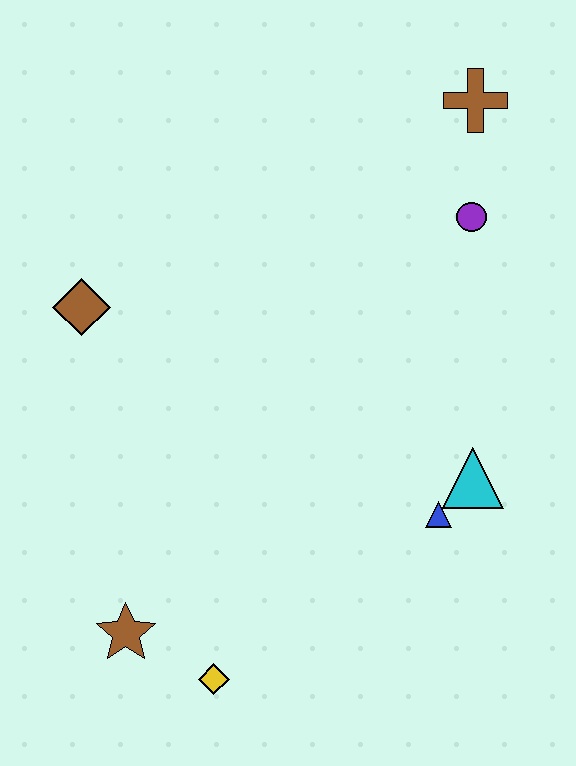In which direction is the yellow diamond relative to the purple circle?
The yellow diamond is below the purple circle.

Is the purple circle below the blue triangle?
No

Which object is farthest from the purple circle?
The brown star is farthest from the purple circle.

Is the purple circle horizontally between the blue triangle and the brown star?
No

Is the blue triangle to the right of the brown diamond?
Yes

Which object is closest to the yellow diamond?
The brown star is closest to the yellow diamond.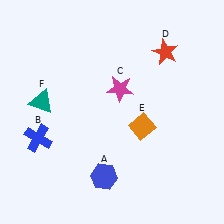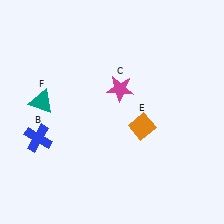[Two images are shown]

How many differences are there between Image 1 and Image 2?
There are 2 differences between the two images.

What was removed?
The blue hexagon (A), the red star (D) were removed in Image 2.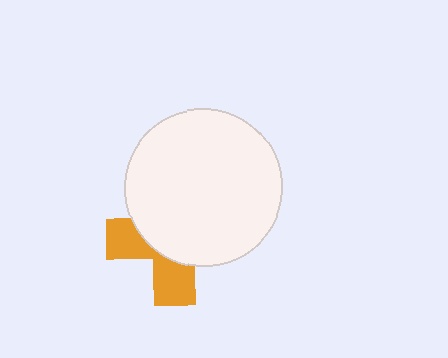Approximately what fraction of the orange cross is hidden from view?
Roughly 64% of the orange cross is hidden behind the white circle.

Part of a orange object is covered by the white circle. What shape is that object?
It is a cross.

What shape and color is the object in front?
The object in front is a white circle.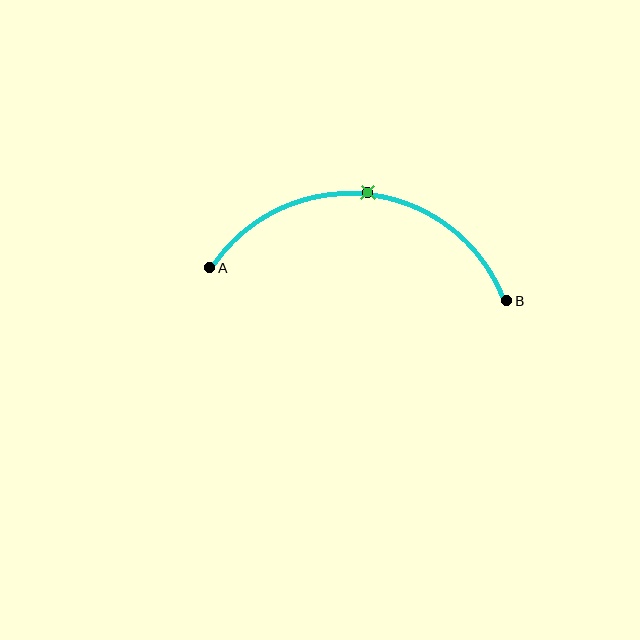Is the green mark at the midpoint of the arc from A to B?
Yes. The green mark lies on the arc at equal arc-length from both A and B — it is the arc midpoint.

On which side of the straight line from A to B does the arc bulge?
The arc bulges above the straight line connecting A and B.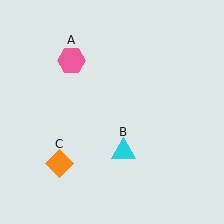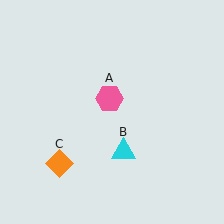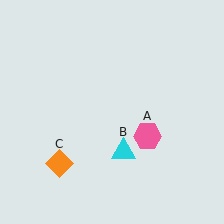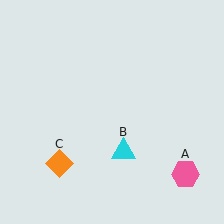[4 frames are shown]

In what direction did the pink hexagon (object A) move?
The pink hexagon (object A) moved down and to the right.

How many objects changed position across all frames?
1 object changed position: pink hexagon (object A).